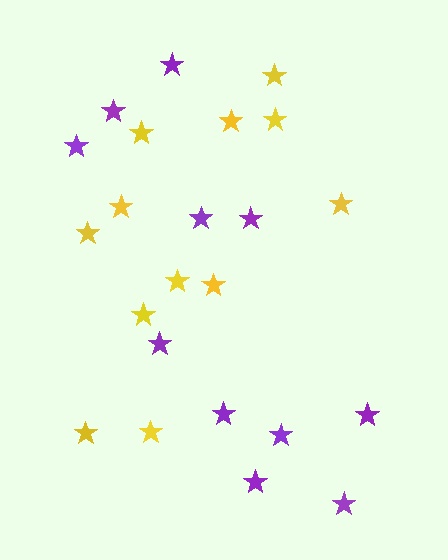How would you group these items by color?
There are 2 groups: one group of yellow stars (12) and one group of purple stars (11).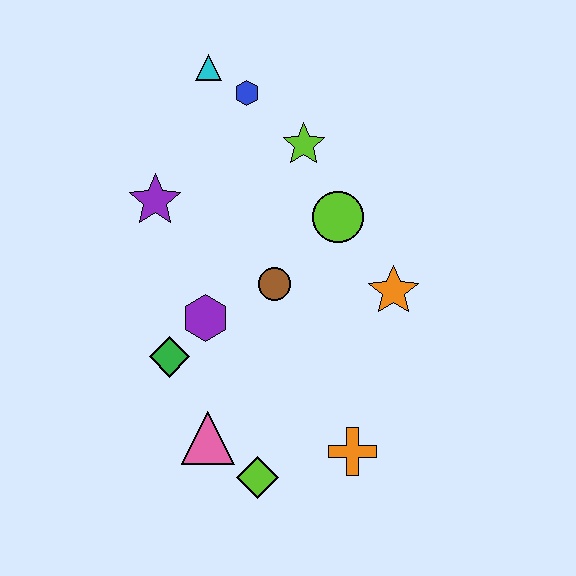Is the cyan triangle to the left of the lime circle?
Yes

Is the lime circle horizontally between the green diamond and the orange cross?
Yes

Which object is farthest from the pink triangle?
The cyan triangle is farthest from the pink triangle.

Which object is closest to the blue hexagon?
The cyan triangle is closest to the blue hexagon.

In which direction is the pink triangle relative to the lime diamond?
The pink triangle is to the left of the lime diamond.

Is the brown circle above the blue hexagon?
No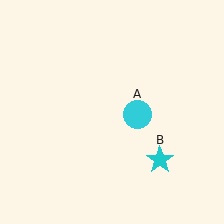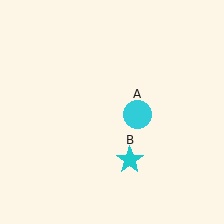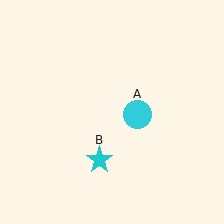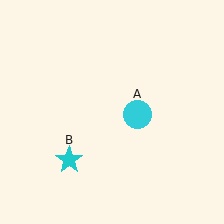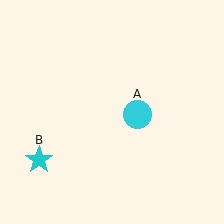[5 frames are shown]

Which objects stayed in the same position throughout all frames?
Cyan circle (object A) remained stationary.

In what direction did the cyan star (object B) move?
The cyan star (object B) moved left.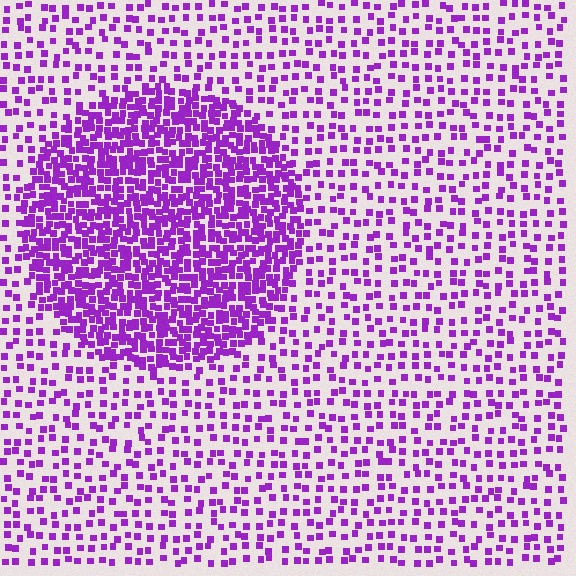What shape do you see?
I see a circle.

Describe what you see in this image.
The image contains small purple elements arranged at two different densities. A circle-shaped region is visible where the elements are more densely packed than the surrounding area.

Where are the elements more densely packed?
The elements are more densely packed inside the circle boundary.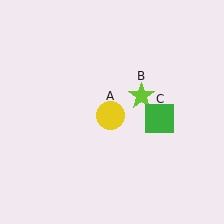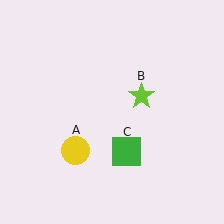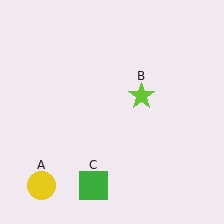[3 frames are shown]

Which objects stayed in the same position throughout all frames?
Lime star (object B) remained stationary.